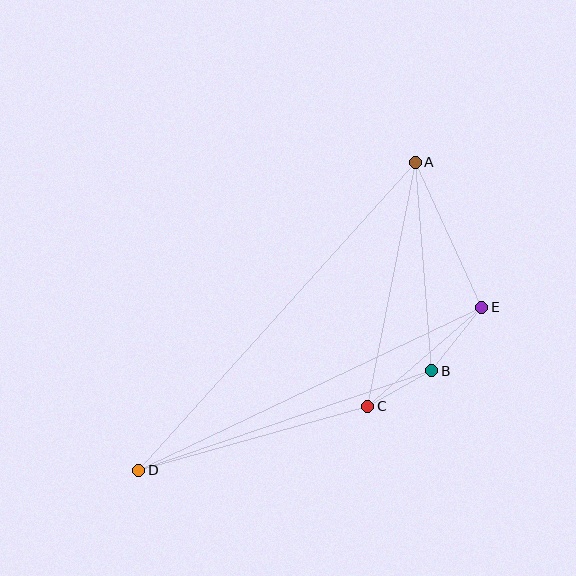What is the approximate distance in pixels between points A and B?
The distance between A and B is approximately 209 pixels.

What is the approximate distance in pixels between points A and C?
The distance between A and C is approximately 249 pixels.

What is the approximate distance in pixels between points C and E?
The distance between C and E is approximately 151 pixels.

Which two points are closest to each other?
Points B and C are closest to each other.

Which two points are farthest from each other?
Points A and D are farthest from each other.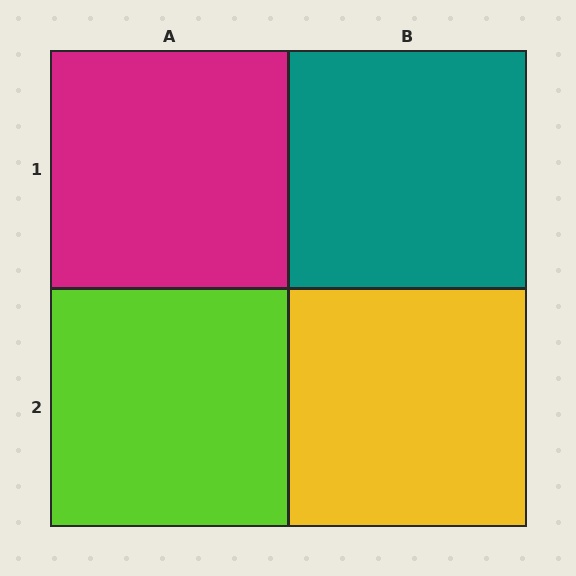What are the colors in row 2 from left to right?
Lime, yellow.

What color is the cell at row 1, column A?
Magenta.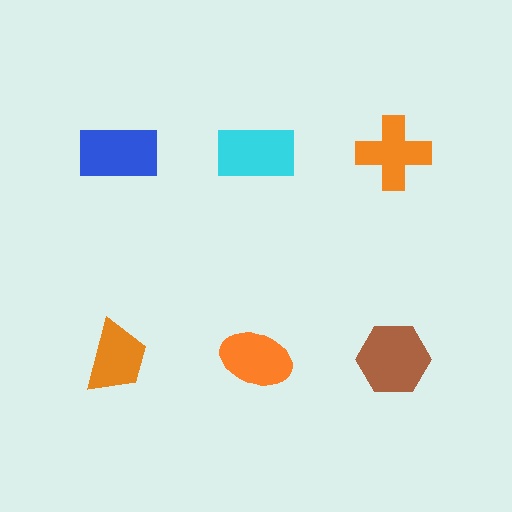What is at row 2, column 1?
An orange trapezoid.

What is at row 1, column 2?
A cyan rectangle.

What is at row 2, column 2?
An orange ellipse.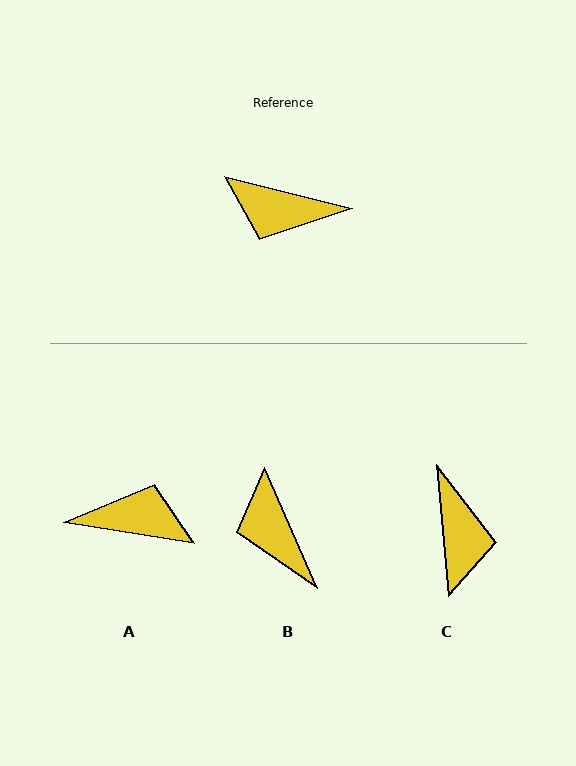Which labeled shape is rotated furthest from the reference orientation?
A, about 175 degrees away.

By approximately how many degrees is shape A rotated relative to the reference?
Approximately 175 degrees clockwise.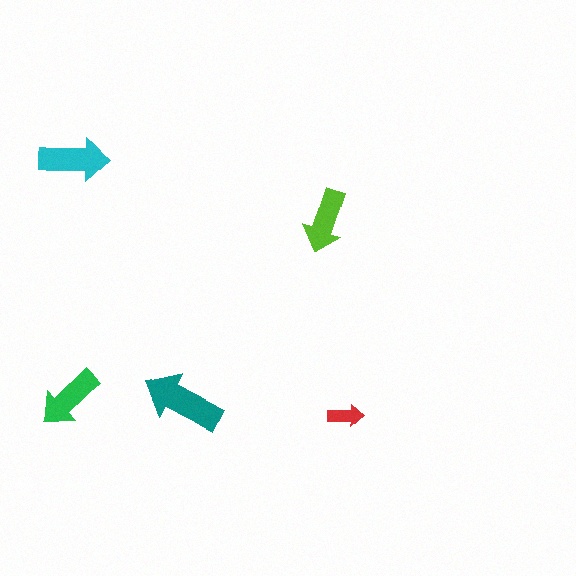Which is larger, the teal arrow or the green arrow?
The teal one.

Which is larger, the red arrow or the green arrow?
The green one.